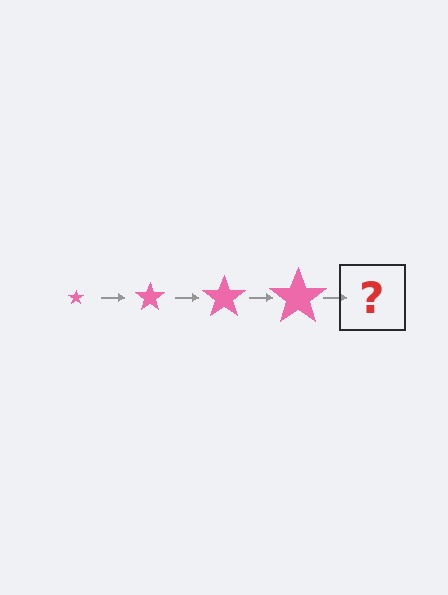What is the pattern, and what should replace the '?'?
The pattern is that the star gets progressively larger each step. The '?' should be a pink star, larger than the previous one.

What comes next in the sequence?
The next element should be a pink star, larger than the previous one.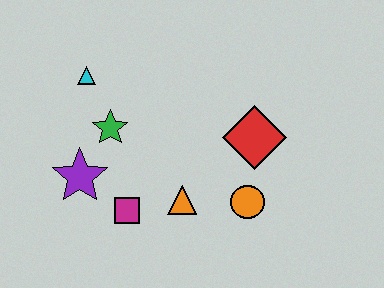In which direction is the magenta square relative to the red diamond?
The magenta square is to the left of the red diamond.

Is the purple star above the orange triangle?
Yes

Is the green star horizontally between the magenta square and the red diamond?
No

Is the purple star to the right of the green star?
No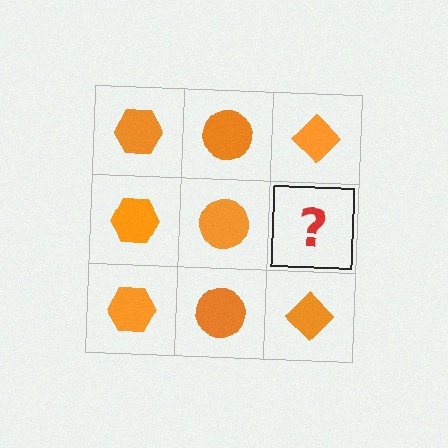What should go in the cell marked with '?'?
The missing cell should contain an orange diamond.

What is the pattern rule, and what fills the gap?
The rule is that each column has a consistent shape. The gap should be filled with an orange diamond.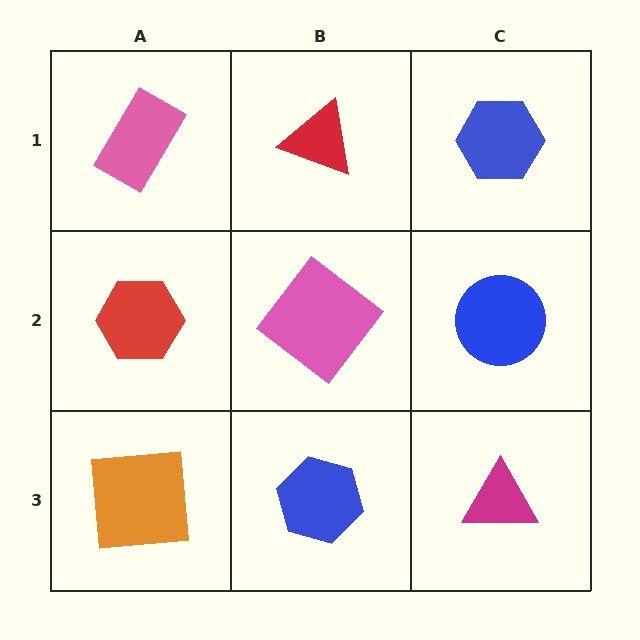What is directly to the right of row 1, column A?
A red triangle.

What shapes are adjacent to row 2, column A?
A pink rectangle (row 1, column A), an orange square (row 3, column A), a pink diamond (row 2, column B).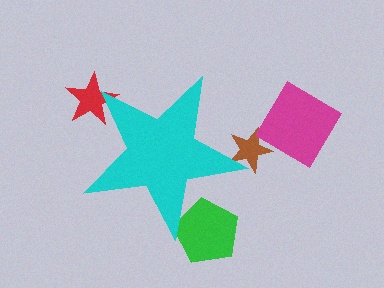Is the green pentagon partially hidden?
Yes, the green pentagon is partially hidden behind the cyan star.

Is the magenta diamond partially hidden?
No, the magenta diamond is fully visible.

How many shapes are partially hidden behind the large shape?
3 shapes are partially hidden.